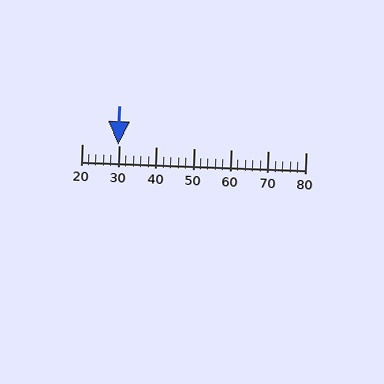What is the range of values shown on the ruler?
The ruler shows values from 20 to 80.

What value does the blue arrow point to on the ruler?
The blue arrow points to approximately 30.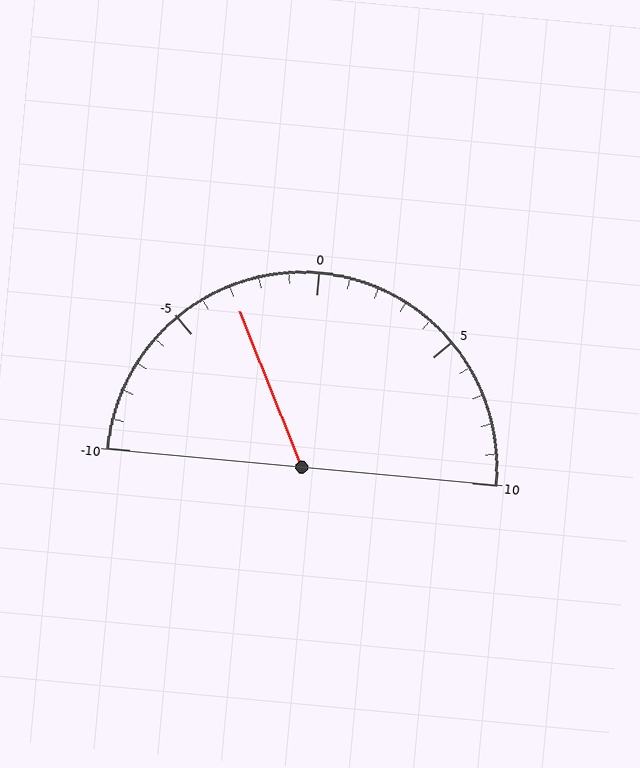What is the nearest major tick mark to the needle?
The nearest major tick mark is -5.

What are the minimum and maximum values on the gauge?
The gauge ranges from -10 to 10.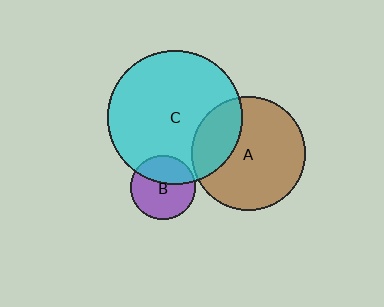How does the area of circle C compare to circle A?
Approximately 1.4 times.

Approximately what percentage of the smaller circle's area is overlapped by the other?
Approximately 35%.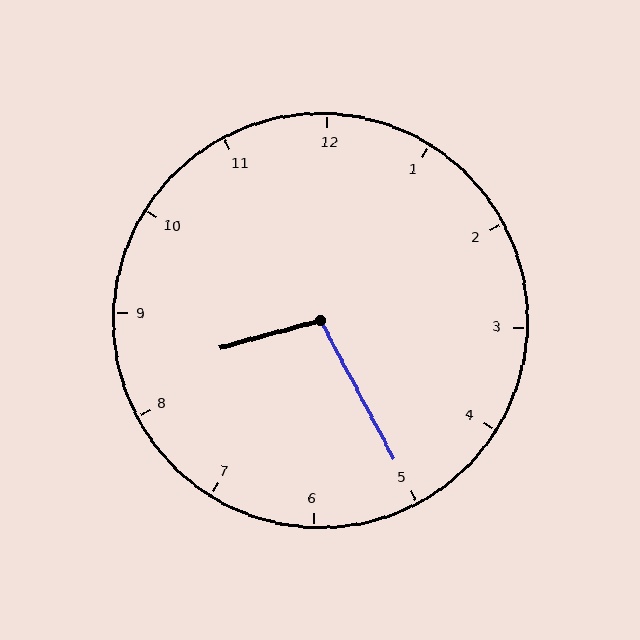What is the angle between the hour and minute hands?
Approximately 102 degrees.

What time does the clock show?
8:25.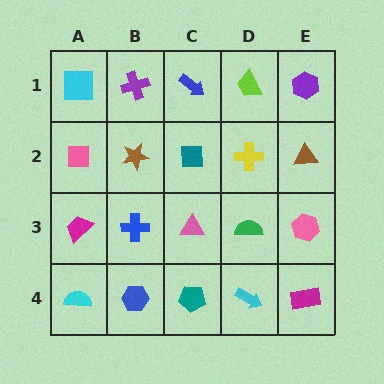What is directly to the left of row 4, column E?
A cyan arrow.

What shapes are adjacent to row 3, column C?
A teal square (row 2, column C), a teal pentagon (row 4, column C), a blue cross (row 3, column B), a green semicircle (row 3, column D).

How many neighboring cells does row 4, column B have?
3.